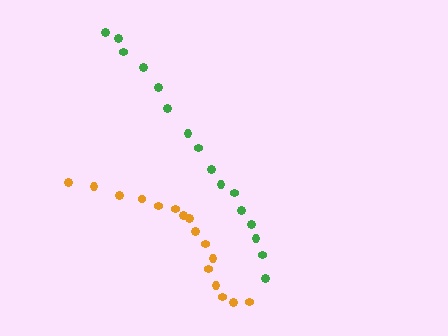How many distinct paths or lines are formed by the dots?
There are 2 distinct paths.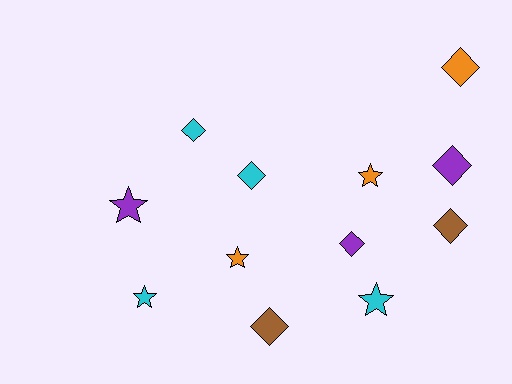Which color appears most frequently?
Cyan, with 4 objects.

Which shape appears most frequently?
Diamond, with 7 objects.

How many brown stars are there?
There are no brown stars.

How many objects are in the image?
There are 12 objects.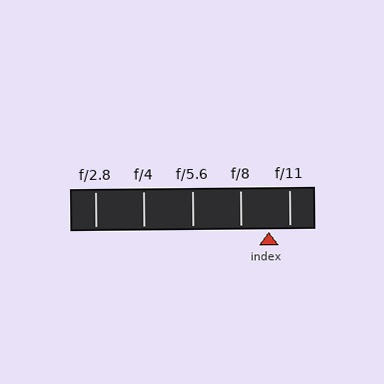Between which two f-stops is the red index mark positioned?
The index mark is between f/8 and f/11.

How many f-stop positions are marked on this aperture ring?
There are 5 f-stop positions marked.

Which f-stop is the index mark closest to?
The index mark is closest to f/11.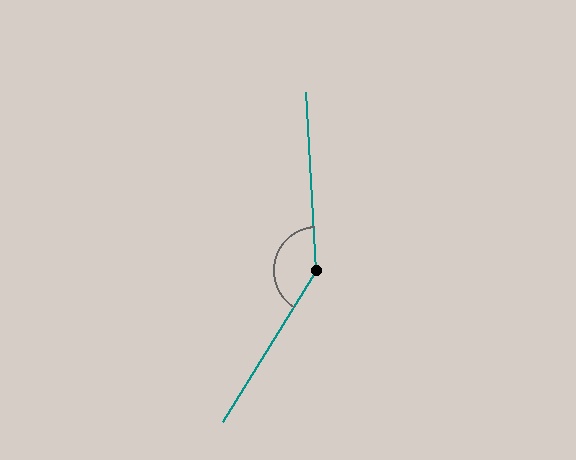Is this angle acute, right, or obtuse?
It is obtuse.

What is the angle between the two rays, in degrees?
Approximately 145 degrees.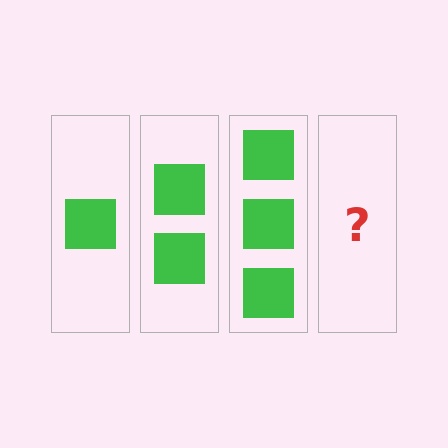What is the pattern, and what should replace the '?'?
The pattern is that each step adds one more square. The '?' should be 4 squares.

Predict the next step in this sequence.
The next step is 4 squares.